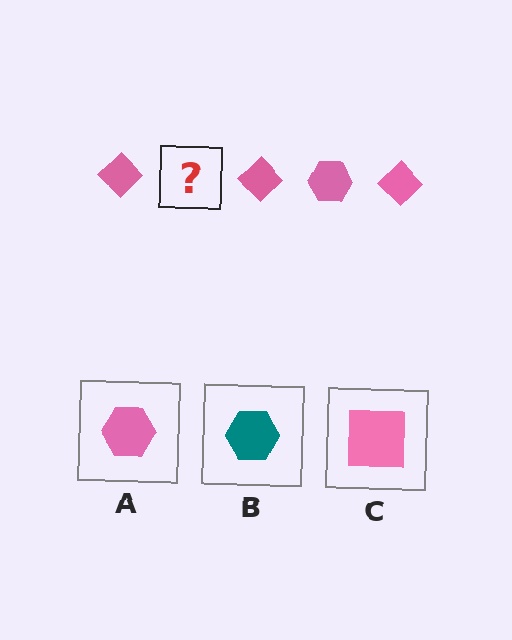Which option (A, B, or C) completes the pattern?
A.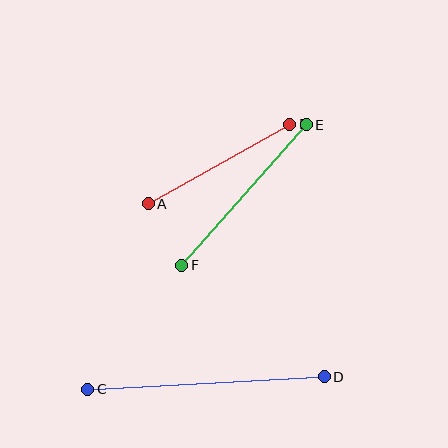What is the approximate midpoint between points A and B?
The midpoint is at approximately (219, 164) pixels.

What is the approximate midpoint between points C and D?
The midpoint is at approximately (206, 383) pixels.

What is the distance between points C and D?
The distance is approximately 237 pixels.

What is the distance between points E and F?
The distance is approximately 187 pixels.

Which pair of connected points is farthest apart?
Points C and D are farthest apart.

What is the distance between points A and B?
The distance is approximately 162 pixels.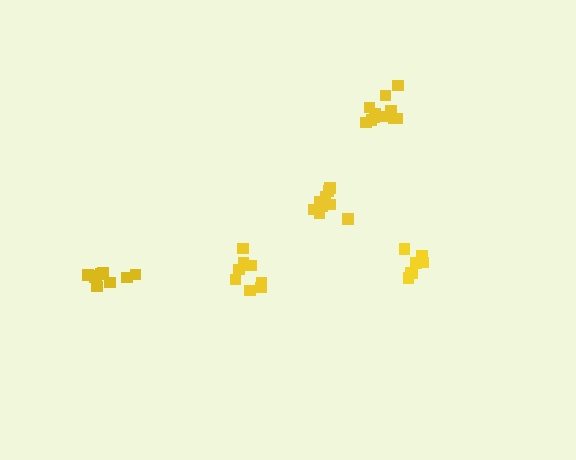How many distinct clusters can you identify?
There are 5 distinct clusters.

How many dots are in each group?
Group 1: 10 dots, Group 2: 7 dots, Group 3: 11 dots, Group 4: 11 dots, Group 5: 10 dots (49 total).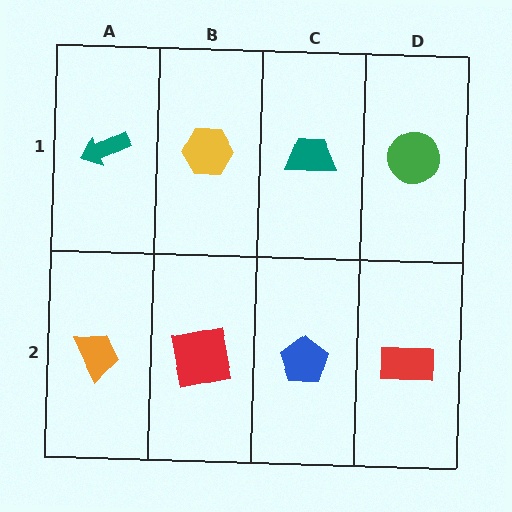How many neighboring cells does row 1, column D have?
2.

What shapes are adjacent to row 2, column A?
A teal arrow (row 1, column A), a red square (row 2, column B).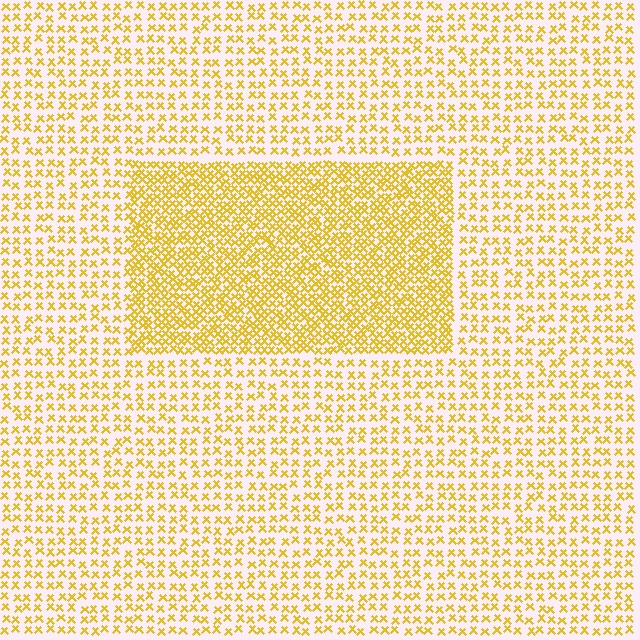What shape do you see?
I see a rectangle.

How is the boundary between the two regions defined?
The boundary is defined by a change in element density (approximately 2.1x ratio). All elements are the same color, size, and shape.